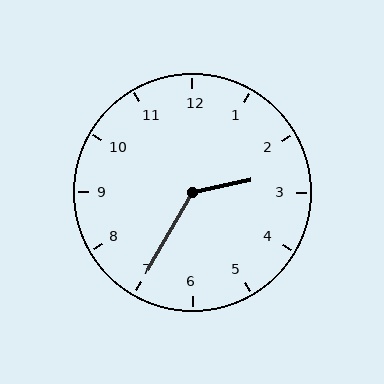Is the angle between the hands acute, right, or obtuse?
It is obtuse.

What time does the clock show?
2:35.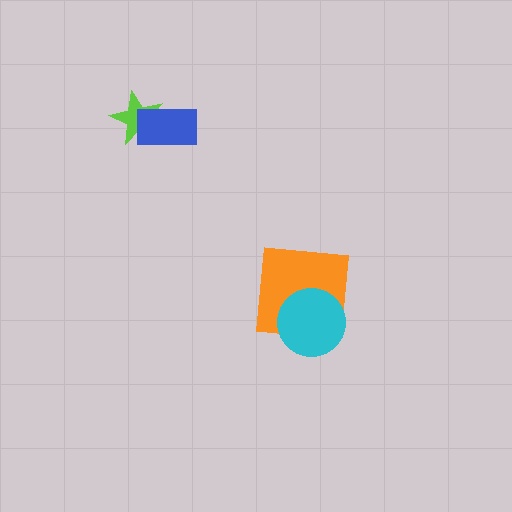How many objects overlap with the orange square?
1 object overlaps with the orange square.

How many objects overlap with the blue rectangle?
1 object overlaps with the blue rectangle.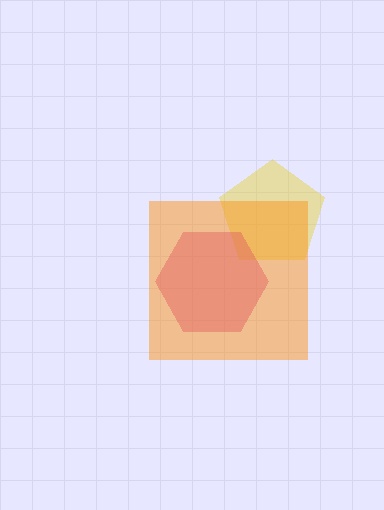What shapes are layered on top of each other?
The layered shapes are: a yellow pentagon, a magenta hexagon, an orange square.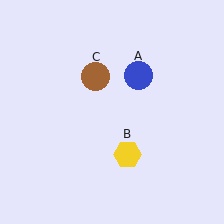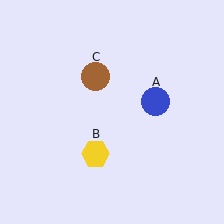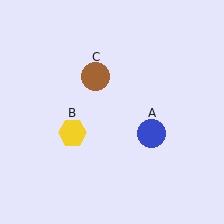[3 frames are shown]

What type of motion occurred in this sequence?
The blue circle (object A), yellow hexagon (object B) rotated clockwise around the center of the scene.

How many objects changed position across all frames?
2 objects changed position: blue circle (object A), yellow hexagon (object B).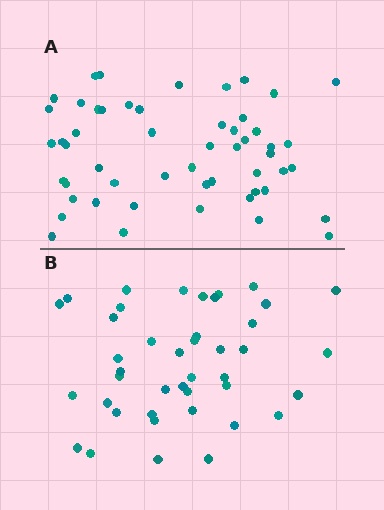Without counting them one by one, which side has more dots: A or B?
Region A (the top region) has more dots.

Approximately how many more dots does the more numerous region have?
Region A has roughly 12 or so more dots than region B.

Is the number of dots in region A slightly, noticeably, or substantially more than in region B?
Region A has noticeably more, but not dramatically so. The ratio is roughly 1.3 to 1.